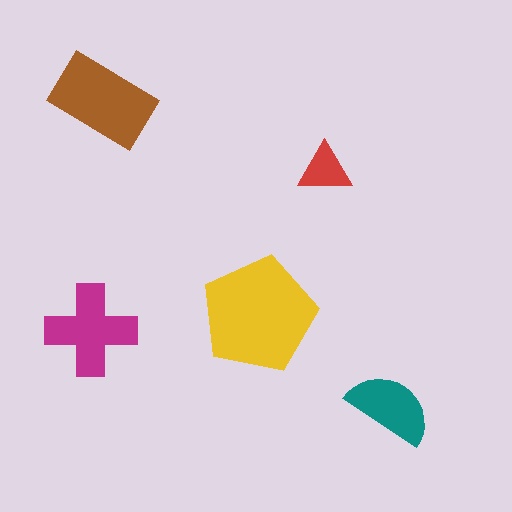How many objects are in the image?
There are 5 objects in the image.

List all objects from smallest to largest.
The red triangle, the teal semicircle, the magenta cross, the brown rectangle, the yellow pentagon.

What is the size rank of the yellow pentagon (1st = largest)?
1st.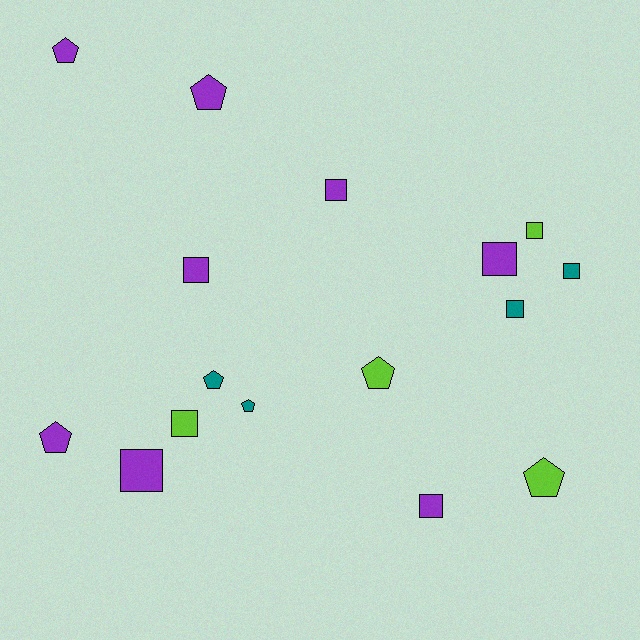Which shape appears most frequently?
Square, with 9 objects.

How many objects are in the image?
There are 16 objects.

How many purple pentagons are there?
There are 3 purple pentagons.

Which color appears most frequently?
Purple, with 8 objects.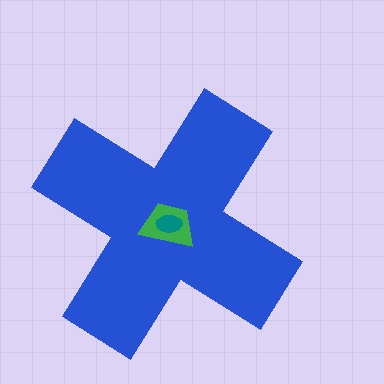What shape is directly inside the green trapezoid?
The teal ellipse.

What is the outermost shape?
The blue cross.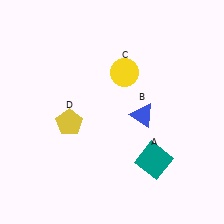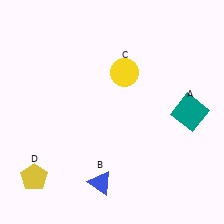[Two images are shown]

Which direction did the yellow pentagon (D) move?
The yellow pentagon (D) moved down.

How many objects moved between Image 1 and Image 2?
3 objects moved between the two images.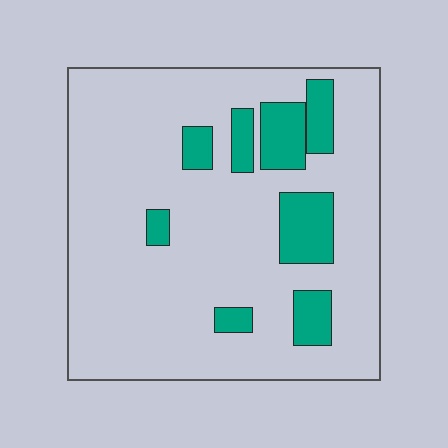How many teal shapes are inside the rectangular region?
8.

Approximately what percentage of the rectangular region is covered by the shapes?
Approximately 15%.